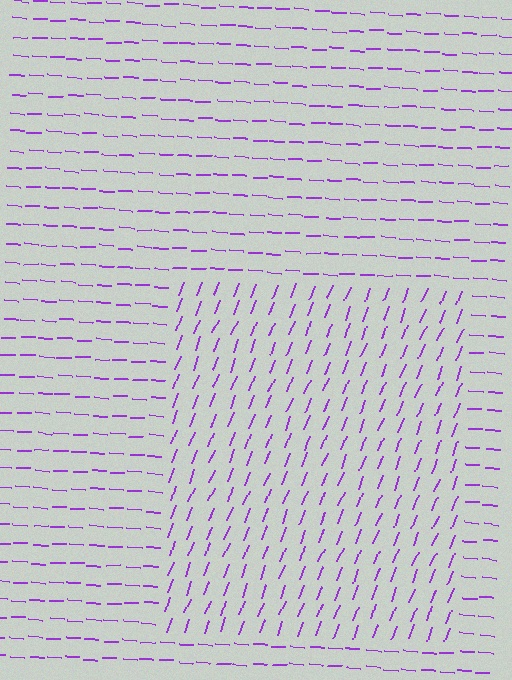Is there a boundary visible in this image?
Yes, there is a texture boundary formed by a change in line orientation.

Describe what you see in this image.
The image is filled with small purple line segments. A rectangle region in the image has lines oriented differently from the surrounding lines, creating a visible texture boundary.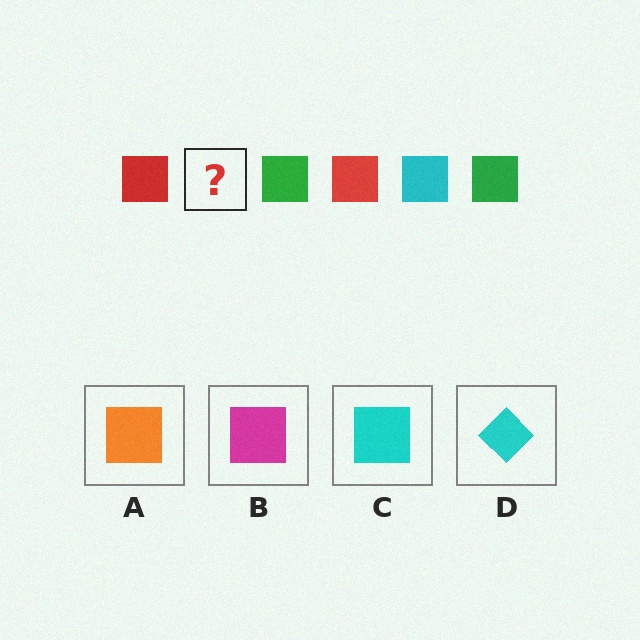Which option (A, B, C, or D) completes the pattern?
C.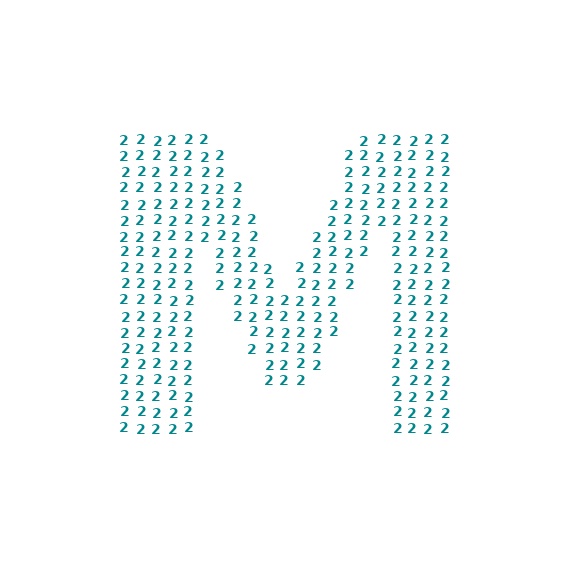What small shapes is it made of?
It is made of small digit 2's.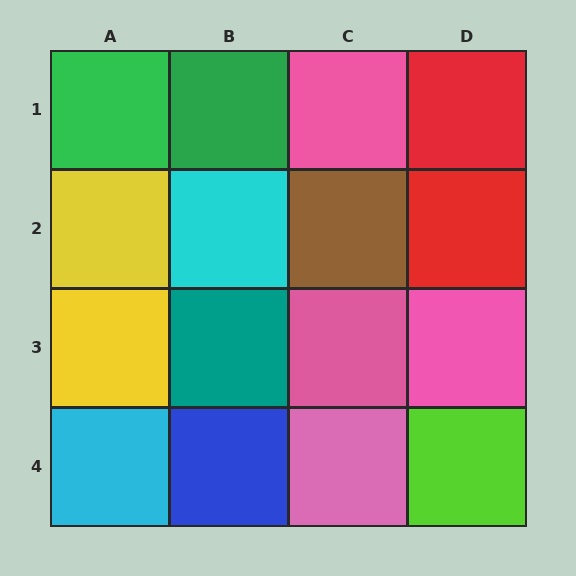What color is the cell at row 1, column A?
Green.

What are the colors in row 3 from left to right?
Yellow, teal, pink, pink.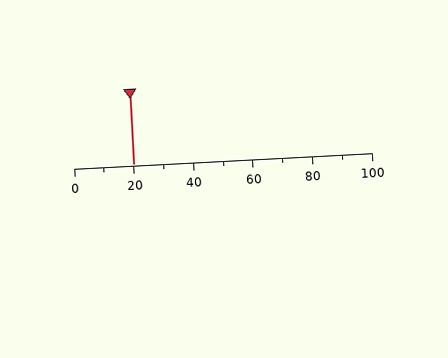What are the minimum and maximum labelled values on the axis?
The axis runs from 0 to 100.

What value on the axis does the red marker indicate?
The marker indicates approximately 20.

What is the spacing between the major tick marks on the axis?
The major ticks are spaced 20 apart.